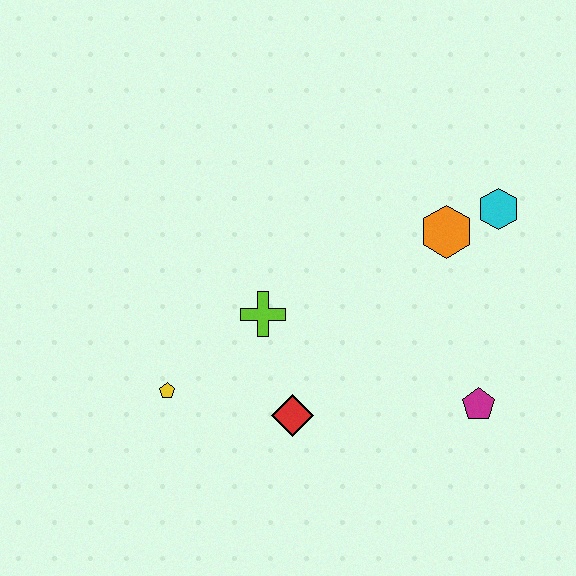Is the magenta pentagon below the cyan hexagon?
Yes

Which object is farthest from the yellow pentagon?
The cyan hexagon is farthest from the yellow pentagon.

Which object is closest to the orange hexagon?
The cyan hexagon is closest to the orange hexagon.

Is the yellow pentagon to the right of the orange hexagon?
No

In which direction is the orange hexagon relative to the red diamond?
The orange hexagon is above the red diamond.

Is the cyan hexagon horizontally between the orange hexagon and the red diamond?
No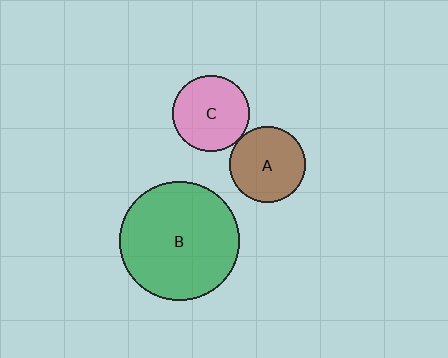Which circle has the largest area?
Circle B (green).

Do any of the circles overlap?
No, none of the circles overlap.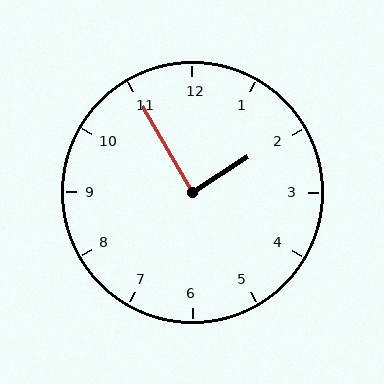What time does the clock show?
1:55.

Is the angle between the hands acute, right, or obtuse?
It is right.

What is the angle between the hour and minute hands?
Approximately 88 degrees.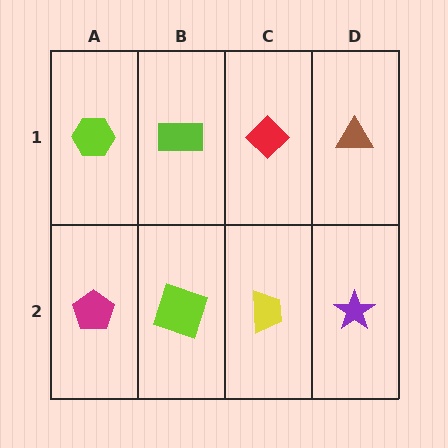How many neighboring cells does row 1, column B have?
3.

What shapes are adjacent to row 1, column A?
A magenta pentagon (row 2, column A), a lime rectangle (row 1, column B).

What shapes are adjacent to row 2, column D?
A brown triangle (row 1, column D), a yellow trapezoid (row 2, column C).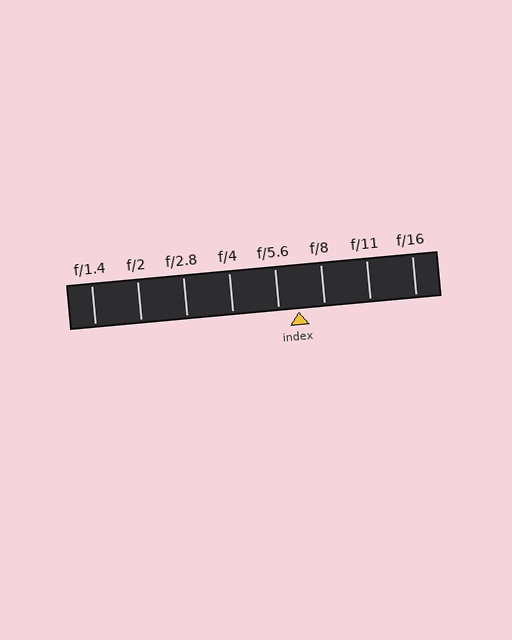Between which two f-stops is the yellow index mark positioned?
The index mark is between f/5.6 and f/8.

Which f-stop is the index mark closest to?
The index mark is closest to f/5.6.